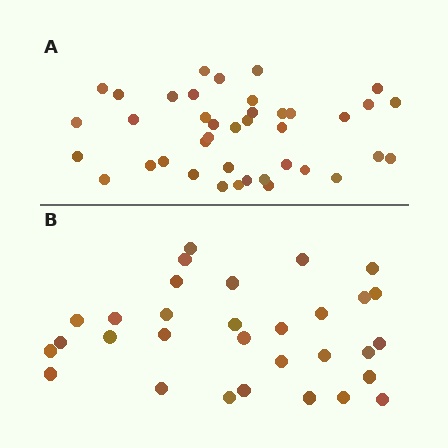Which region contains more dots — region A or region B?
Region A (the top region) has more dots.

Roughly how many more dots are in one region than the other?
Region A has roughly 8 or so more dots than region B.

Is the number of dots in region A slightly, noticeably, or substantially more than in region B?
Region A has noticeably more, but not dramatically so. The ratio is roughly 1.3 to 1.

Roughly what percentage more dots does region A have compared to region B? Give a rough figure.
About 30% more.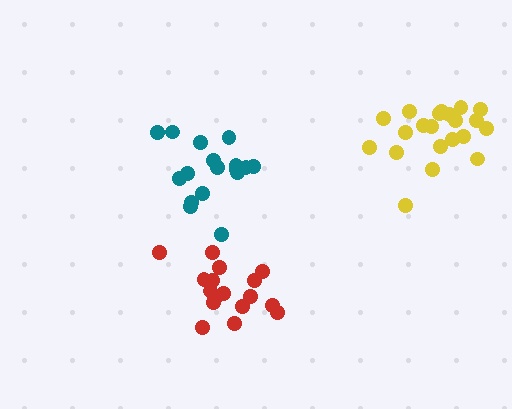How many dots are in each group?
Group 1: 17 dots, Group 2: 21 dots, Group 3: 17 dots (55 total).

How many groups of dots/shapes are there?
There are 3 groups.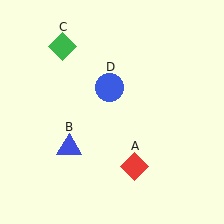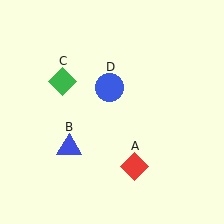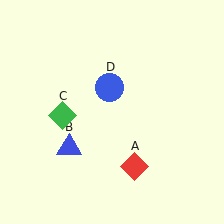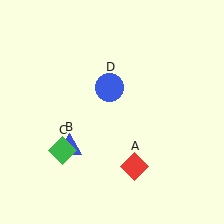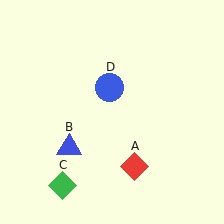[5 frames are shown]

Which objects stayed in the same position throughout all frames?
Red diamond (object A) and blue triangle (object B) and blue circle (object D) remained stationary.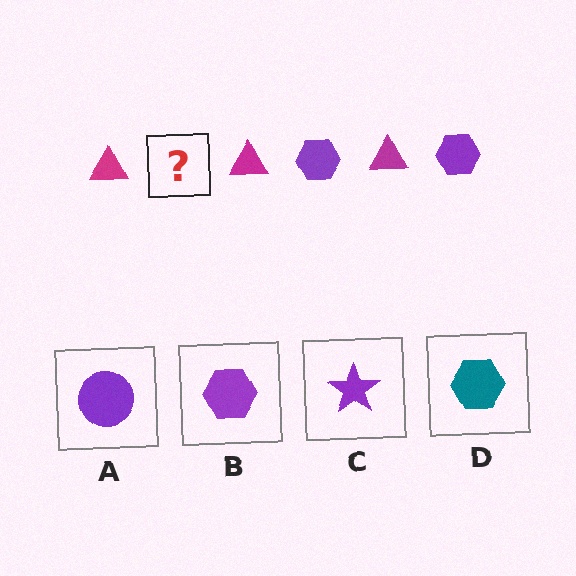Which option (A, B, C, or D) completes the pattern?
B.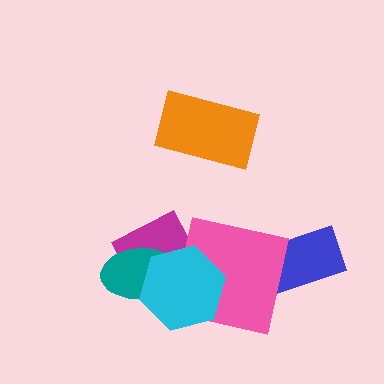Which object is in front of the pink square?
The cyan hexagon is in front of the pink square.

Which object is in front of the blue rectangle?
The pink square is in front of the blue rectangle.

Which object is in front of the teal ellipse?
The cyan hexagon is in front of the teal ellipse.